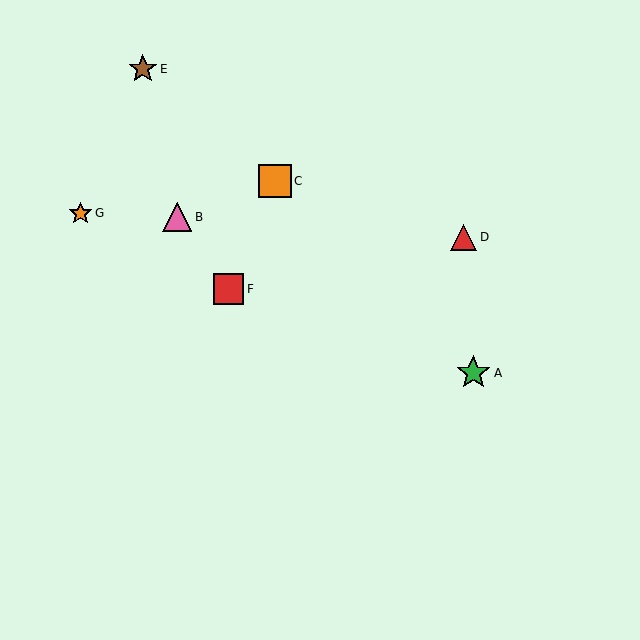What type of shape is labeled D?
Shape D is a red triangle.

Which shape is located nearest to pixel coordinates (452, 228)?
The red triangle (labeled D) at (464, 237) is nearest to that location.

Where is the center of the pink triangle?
The center of the pink triangle is at (177, 217).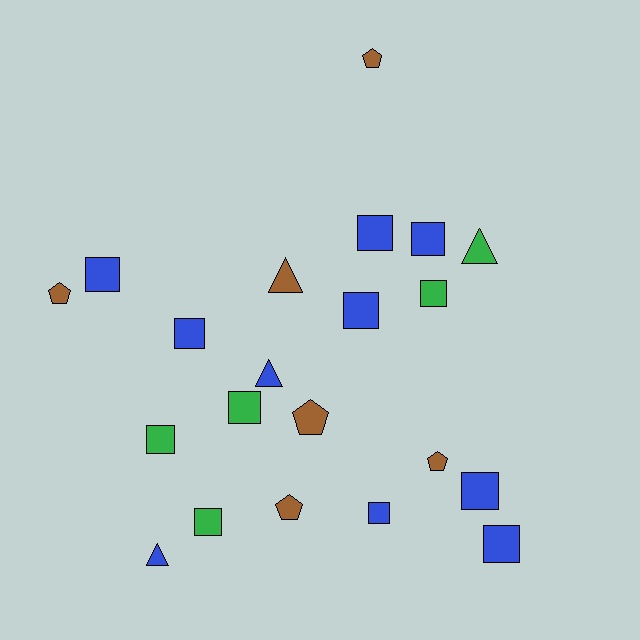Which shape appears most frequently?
Square, with 12 objects.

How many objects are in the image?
There are 21 objects.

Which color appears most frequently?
Blue, with 10 objects.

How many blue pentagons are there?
There are no blue pentagons.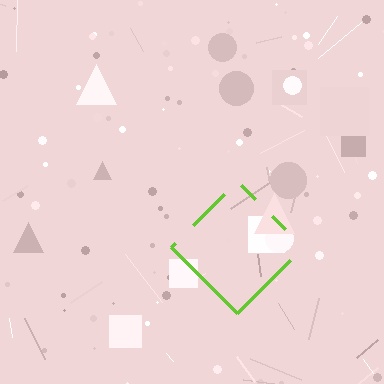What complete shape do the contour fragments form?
The contour fragments form a diamond.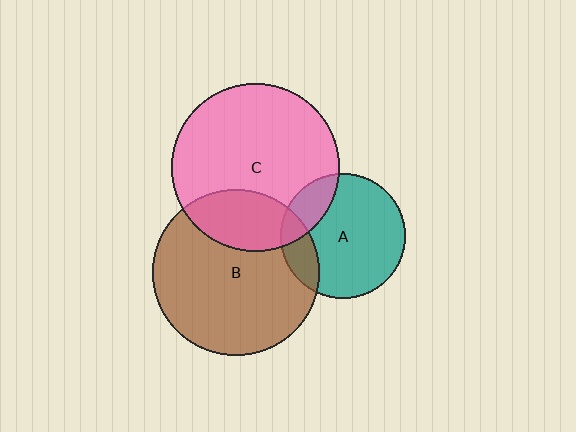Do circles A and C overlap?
Yes.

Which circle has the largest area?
Circle C (pink).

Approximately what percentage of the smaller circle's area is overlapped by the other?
Approximately 20%.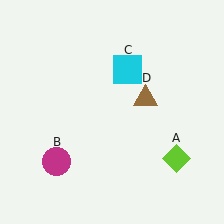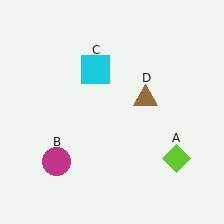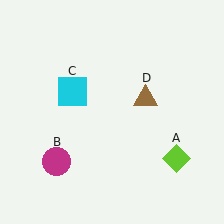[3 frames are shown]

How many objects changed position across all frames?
1 object changed position: cyan square (object C).